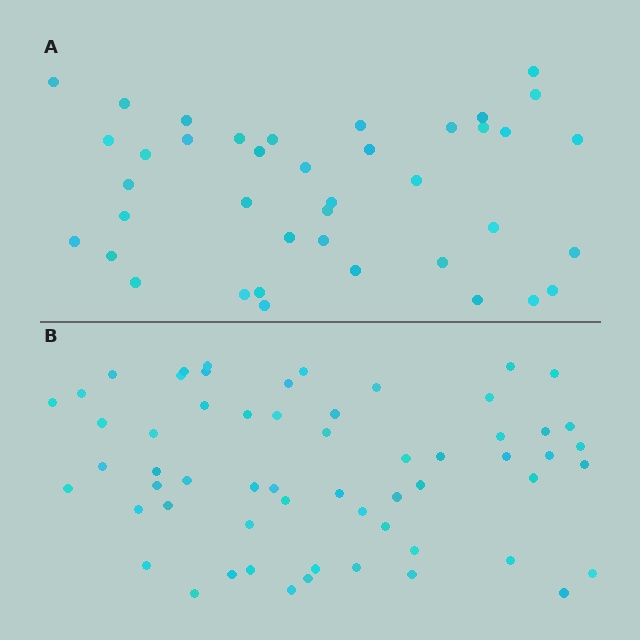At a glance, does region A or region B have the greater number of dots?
Region B (the bottom region) has more dots.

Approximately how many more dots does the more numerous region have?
Region B has approximately 20 more dots than region A.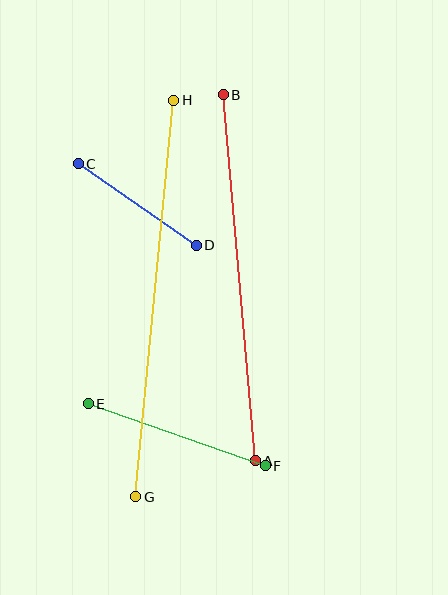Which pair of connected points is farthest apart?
Points G and H are farthest apart.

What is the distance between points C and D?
The distance is approximately 143 pixels.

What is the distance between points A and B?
The distance is approximately 367 pixels.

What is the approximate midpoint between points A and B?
The midpoint is at approximately (239, 278) pixels.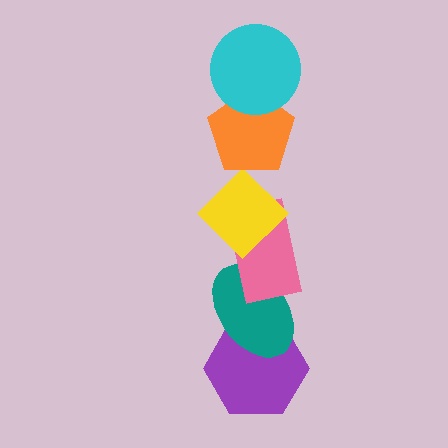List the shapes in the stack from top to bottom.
From top to bottom: the cyan circle, the orange pentagon, the yellow diamond, the pink rectangle, the teal ellipse, the purple hexagon.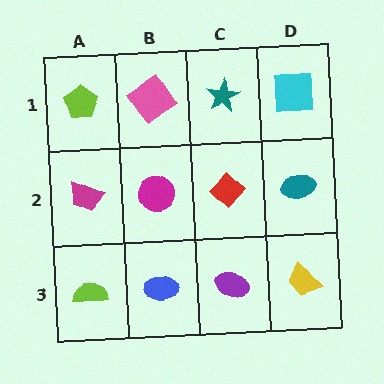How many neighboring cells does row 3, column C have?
3.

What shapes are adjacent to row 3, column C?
A red diamond (row 2, column C), a blue ellipse (row 3, column B), a yellow trapezoid (row 3, column D).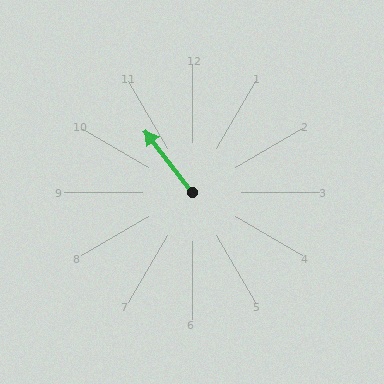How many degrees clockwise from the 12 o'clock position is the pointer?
Approximately 322 degrees.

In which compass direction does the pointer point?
Northwest.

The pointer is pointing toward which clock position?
Roughly 11 o'clock.